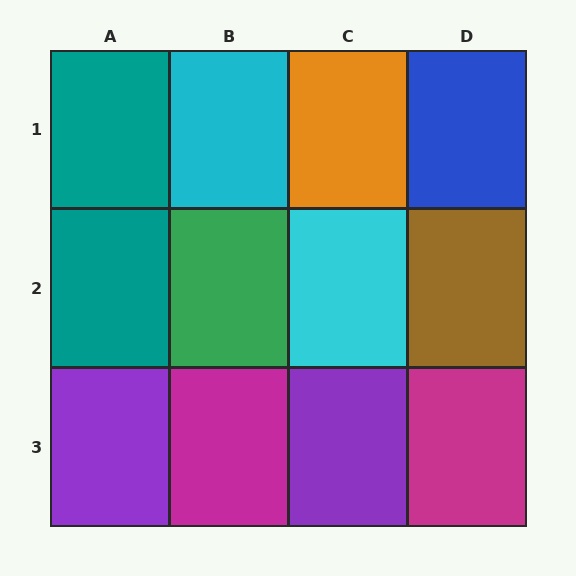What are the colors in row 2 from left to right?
Teal, green, cyan, brown.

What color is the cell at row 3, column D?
Magenta.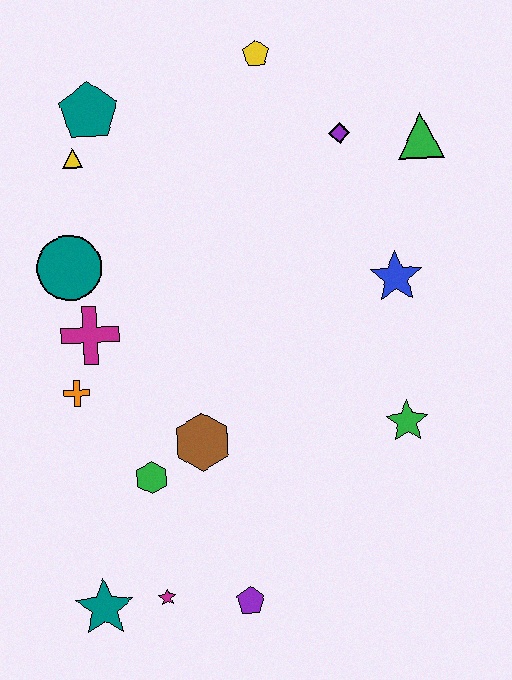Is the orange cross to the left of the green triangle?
Yes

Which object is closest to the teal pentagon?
The yellow triangle is closest to the teal pentagon.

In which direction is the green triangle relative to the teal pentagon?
The green triangle is to the right of the teal pentagon.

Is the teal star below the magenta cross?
Yes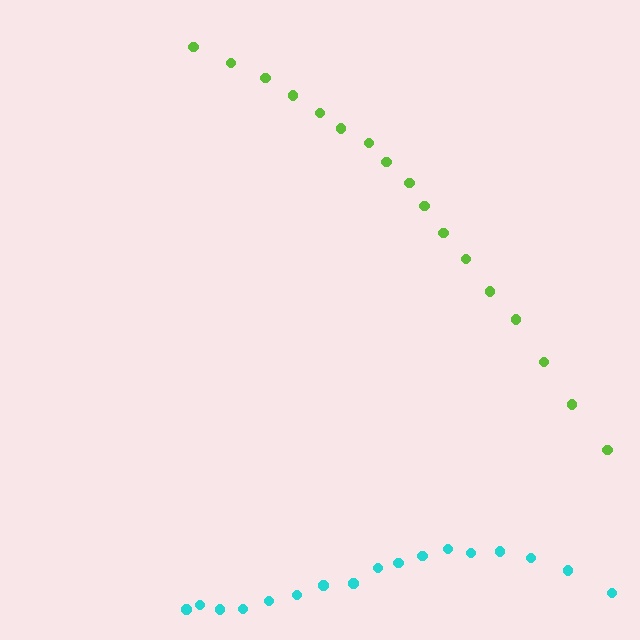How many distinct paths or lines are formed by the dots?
There are 2 distinct paths.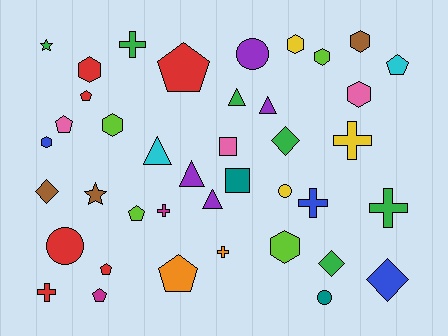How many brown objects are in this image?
There are 3 brown objects.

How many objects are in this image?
There are 40 objects.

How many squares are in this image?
There are 2 squares.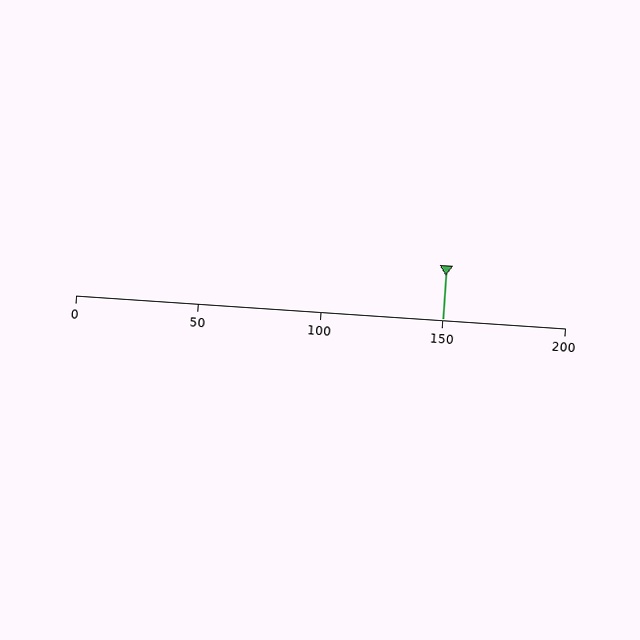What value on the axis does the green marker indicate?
The marker indicates approximately 150.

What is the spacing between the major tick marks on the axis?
The major ticks are spaced 50 apart.